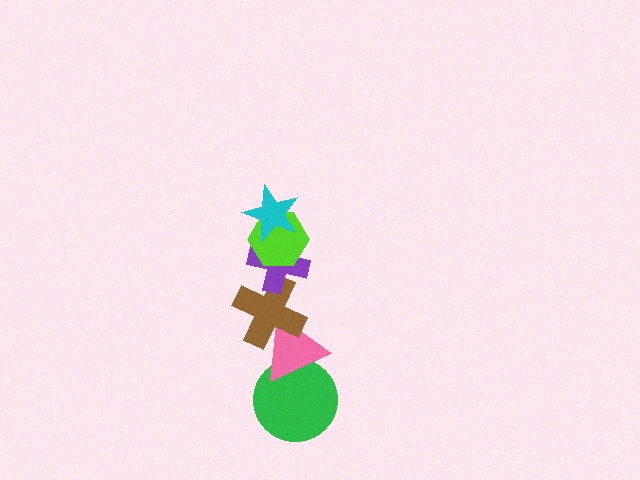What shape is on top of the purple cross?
The lime hexagon is on top of the purple cross.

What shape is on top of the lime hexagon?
The cyan star is on top of the lime hexagon.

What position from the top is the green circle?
The green circle is 6th from the top.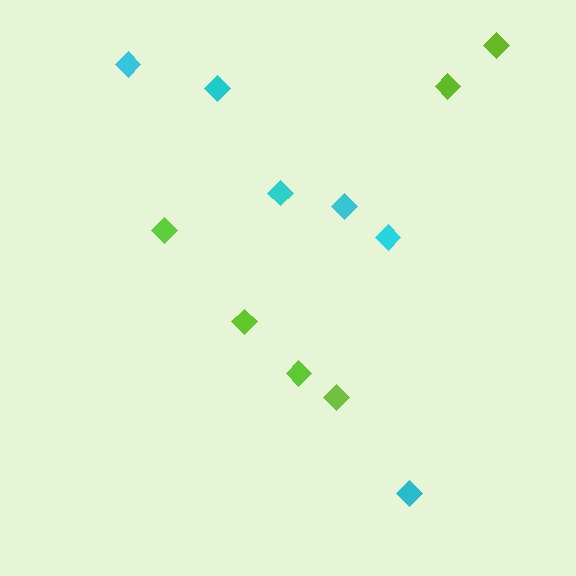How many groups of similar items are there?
There are 2 groups: one group of lime diamonds (6) and one group of cyan diamonds (6).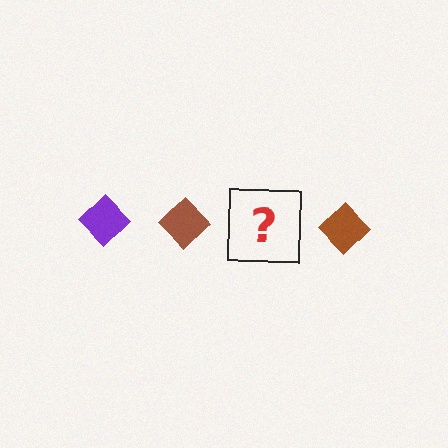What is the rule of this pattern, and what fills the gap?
The rule is that the pattern cycles through purple, brown diamonds. The gap should be filled with a purple diamond.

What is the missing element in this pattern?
The missing element is a purple diamond.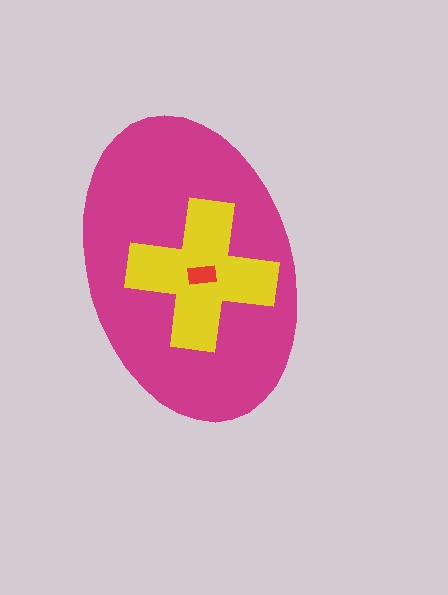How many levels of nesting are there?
3.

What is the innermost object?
The red rectangle.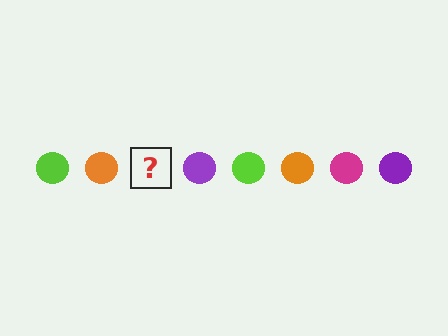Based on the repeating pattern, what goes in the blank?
The blank should be a magenta circle.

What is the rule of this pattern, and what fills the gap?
The rule is that the pattern cycles through lime, orange, magenta, purple circles. The gap should be filled with a magenta circle.